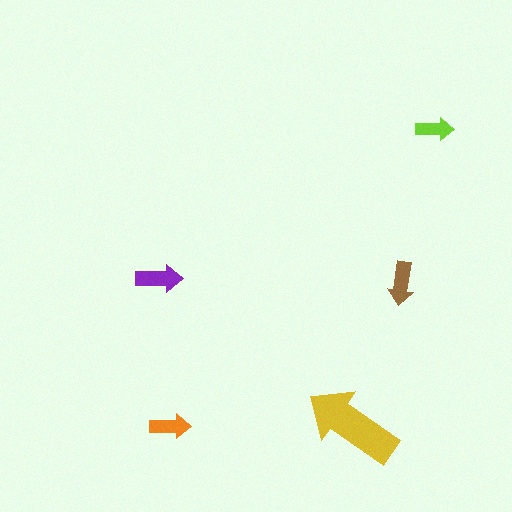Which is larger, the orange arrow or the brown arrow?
The brown one.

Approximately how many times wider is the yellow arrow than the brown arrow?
About 2.5 times wider.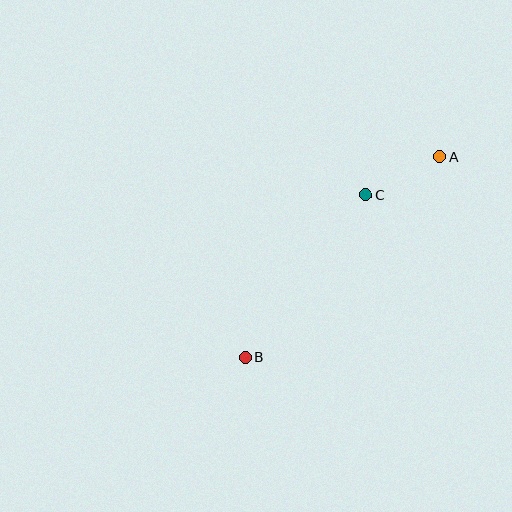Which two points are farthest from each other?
Points A and B are farthest from each other.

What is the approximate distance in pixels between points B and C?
The distance between B and C is approximately 203 pixels.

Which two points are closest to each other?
Points A and C are closest to each other.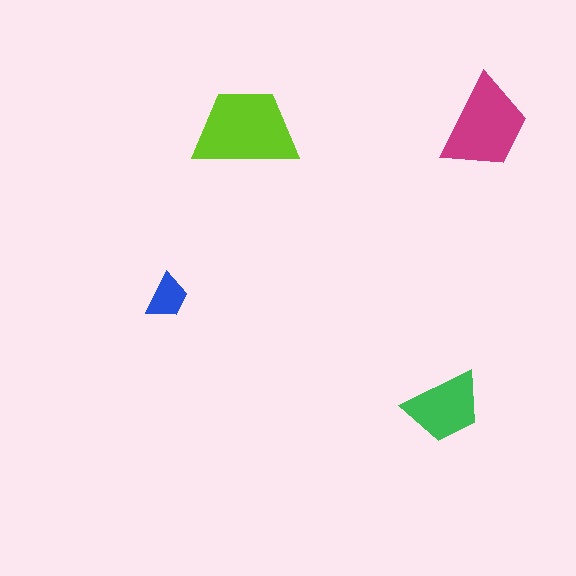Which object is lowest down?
The green trapezoid is bottommost.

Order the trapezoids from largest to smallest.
the lime one, the magenta one, the green one, the blue one.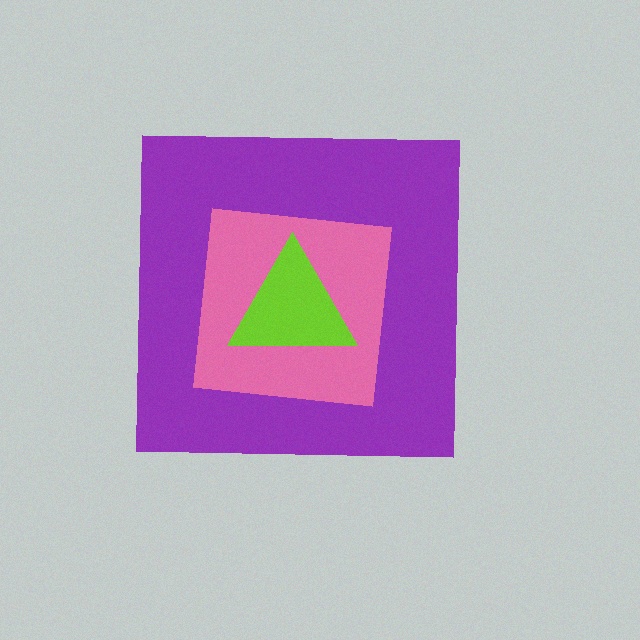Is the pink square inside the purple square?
Yes.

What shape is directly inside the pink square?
The lime triangle.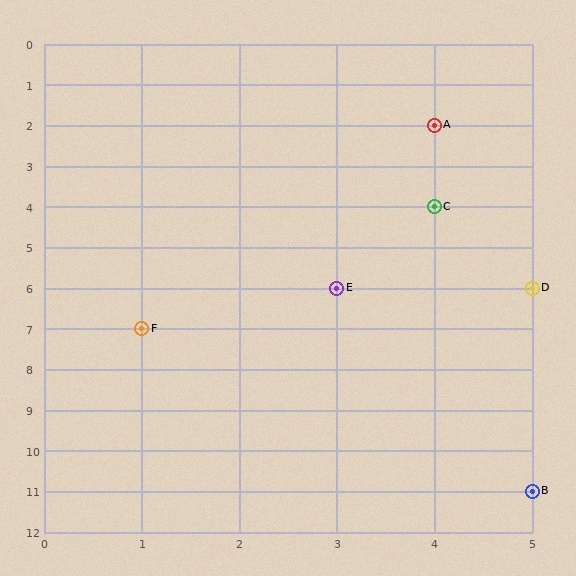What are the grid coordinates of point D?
Point D is at grid coordinates (5, 6).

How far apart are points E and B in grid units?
Points E and B are 2 columns and 5 rows apart (about 5.4 grid units diagonally).